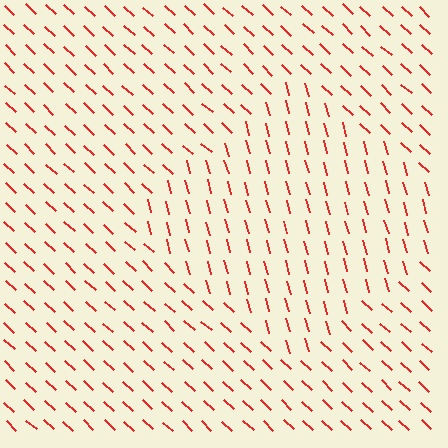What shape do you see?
I see a diamond.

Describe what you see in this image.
The image is filled with small red line segments. A diamond region in the image has lines oriented differently from the surrounding lines, creating a visible texture boundary.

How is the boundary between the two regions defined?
The boundary is defined purely by a change in line orientation (approximately 32 degrees difference). All lines are the same color and thickness.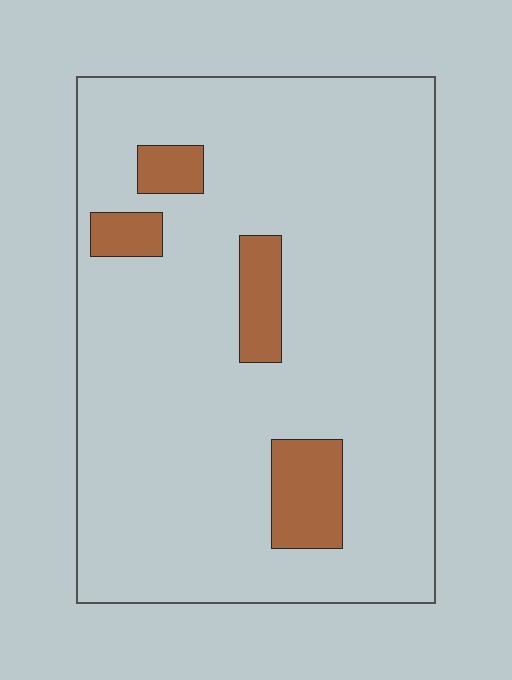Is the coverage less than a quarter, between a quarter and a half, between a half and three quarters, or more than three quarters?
Less than a quarter.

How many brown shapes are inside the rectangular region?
4.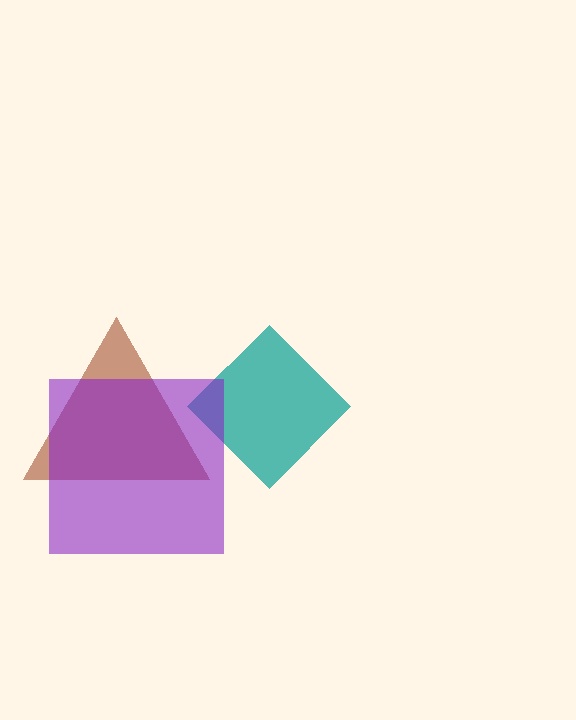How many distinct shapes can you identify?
There are 3 distinct shapes: a brown triangle, a teal diamond, a purple square.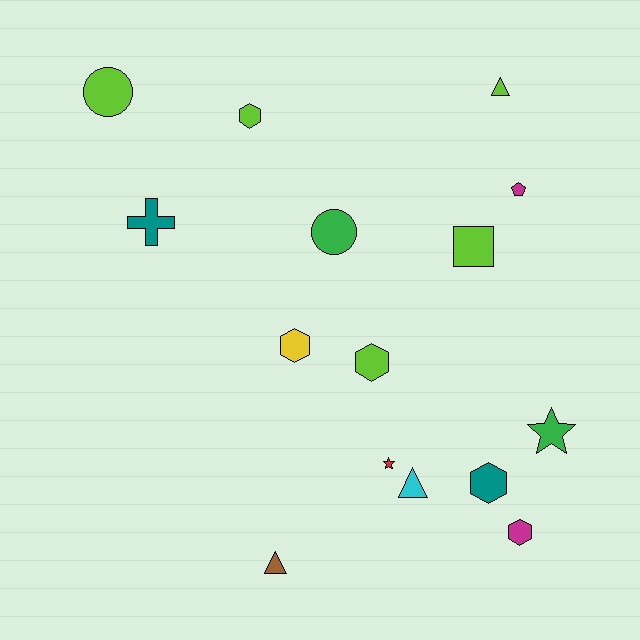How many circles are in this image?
There are 2 circles.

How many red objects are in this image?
There is 1 red object.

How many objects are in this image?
There are 15 objects.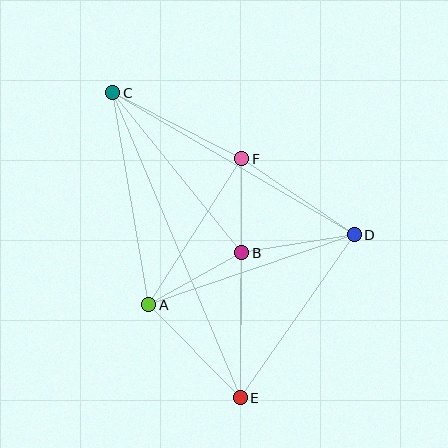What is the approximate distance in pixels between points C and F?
The distance between C and F is approximately 145 pixels.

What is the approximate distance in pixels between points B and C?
The distance between B and C is approximately 206 pixels.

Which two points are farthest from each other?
Points C and E are farthest from each other.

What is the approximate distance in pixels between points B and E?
The distance between B and E is approximately 145 pixels.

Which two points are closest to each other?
Points B and F are closest to each other.